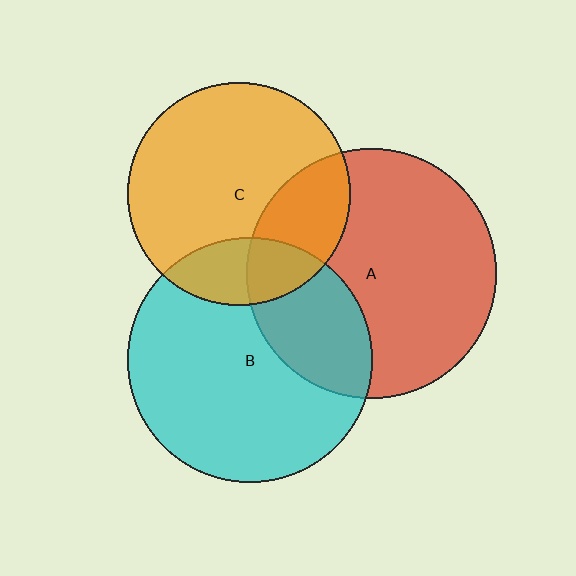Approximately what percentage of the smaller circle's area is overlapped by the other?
Approximately 20%.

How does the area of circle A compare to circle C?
Approximately 1.3 times.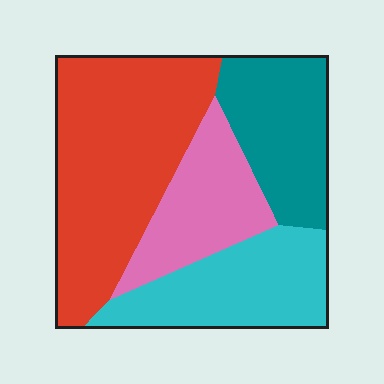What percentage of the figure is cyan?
Cyan takes up about one fifth (1/5) of the figure.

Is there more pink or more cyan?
Cyan.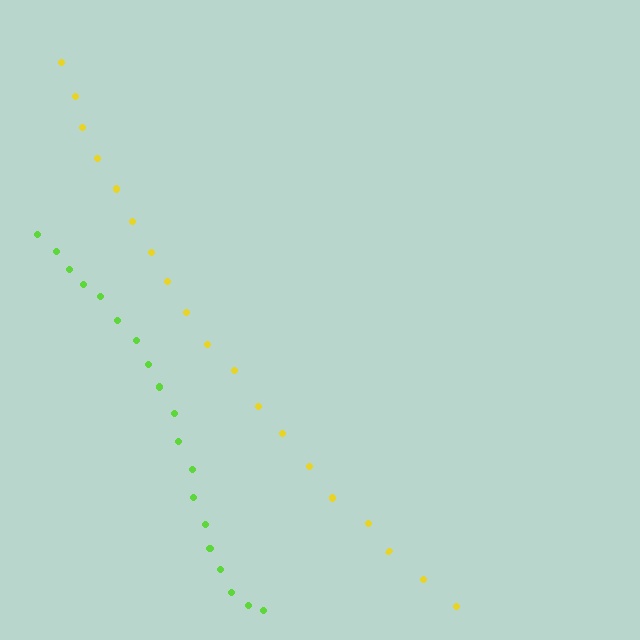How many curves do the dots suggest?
There are 2 distinct paths.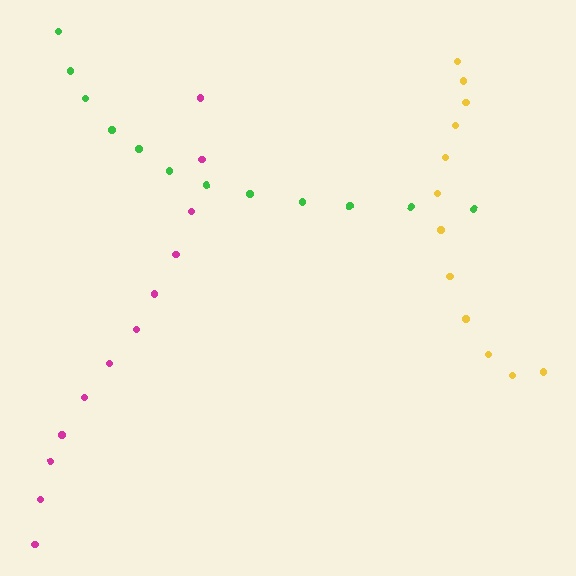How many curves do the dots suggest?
There are 3 distinct paths.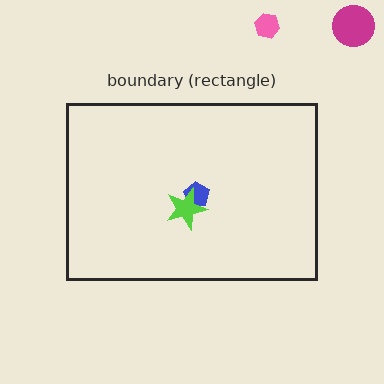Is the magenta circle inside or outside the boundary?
Outside.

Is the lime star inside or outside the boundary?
Inside.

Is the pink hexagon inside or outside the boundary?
Outside.